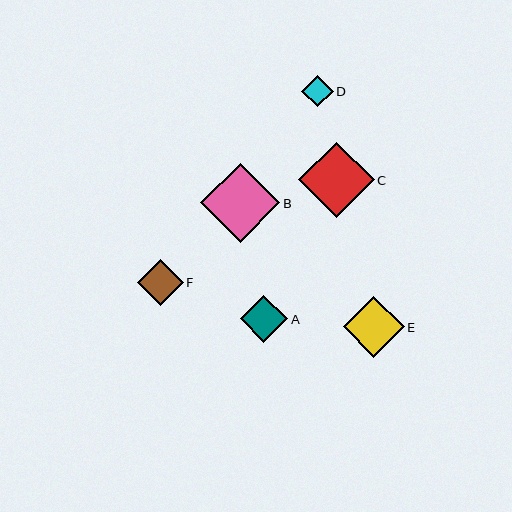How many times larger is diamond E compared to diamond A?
Diamond E is approximately 1.3 times the size of diamond A.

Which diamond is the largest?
Diamond B is the largest with a size of approximately 79 pixels.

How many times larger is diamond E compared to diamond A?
Diamond E is approximately 1.3 times the size of diamond A.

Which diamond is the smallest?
Diamond D is the smallest with a size of approximately 31 pixels.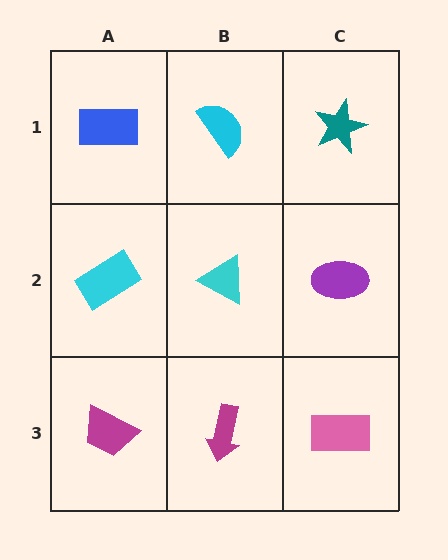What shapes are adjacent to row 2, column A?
A blue rectangle (row 1, column A), a magenta trapezoid (row 3, column A), a cyan triangle (row 2, column B).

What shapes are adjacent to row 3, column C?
A purple ellipse (row 2, column C), a magenta arrow (row 3, column B).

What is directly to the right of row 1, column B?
A teal star.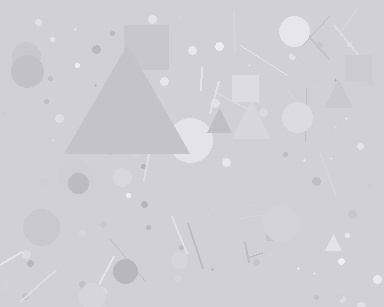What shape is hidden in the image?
A triangle is hidden in the image.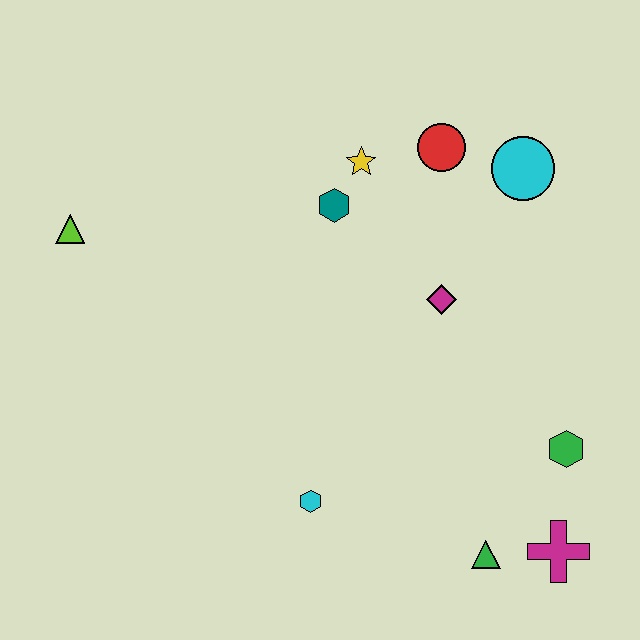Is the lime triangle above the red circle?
No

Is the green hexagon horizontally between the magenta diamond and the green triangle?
No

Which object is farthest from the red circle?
The magenta cross is farthest from the red circle.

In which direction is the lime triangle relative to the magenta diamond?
The lime triangle is to the left of the magenta diamond.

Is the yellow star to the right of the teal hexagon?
Yes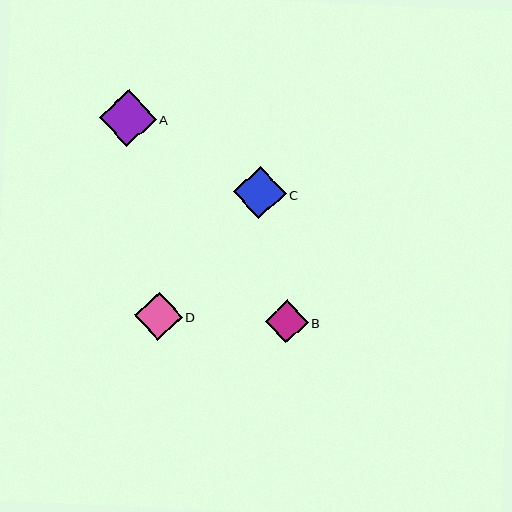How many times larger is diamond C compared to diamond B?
Diamond C is approximately 1.2 times the size of diamond B.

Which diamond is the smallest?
Diamond B is the smallest with a size of approximately 43 pixels.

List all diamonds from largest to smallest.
From largest to smallest: A, C, D, B.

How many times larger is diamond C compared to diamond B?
Diamond C is approximately 1.2 times the size of diamond B.